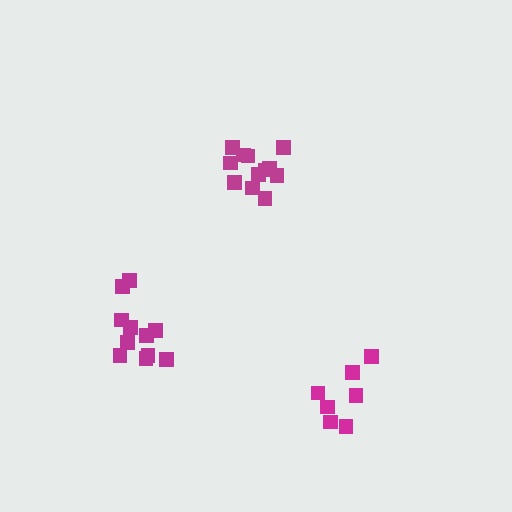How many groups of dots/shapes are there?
There are 3 groups.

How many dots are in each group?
Group 1: 12 dots, Group 2: 11 dots, Group 3: 7 dots (30 total).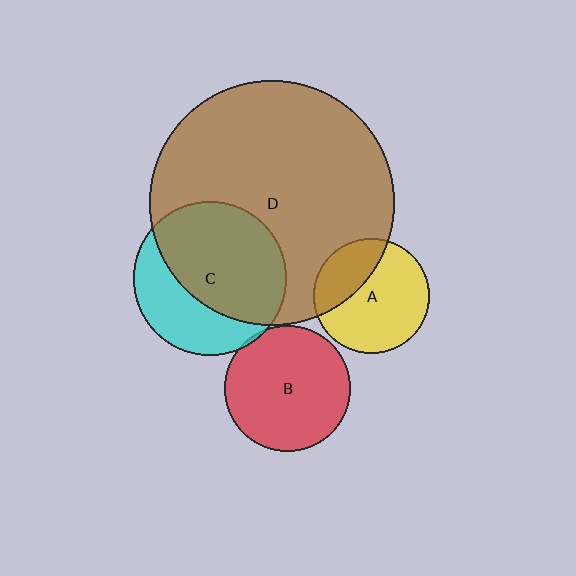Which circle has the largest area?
Circle D (brown).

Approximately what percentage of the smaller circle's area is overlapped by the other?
Approximately 5%.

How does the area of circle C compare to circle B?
Approximately 1.5 times.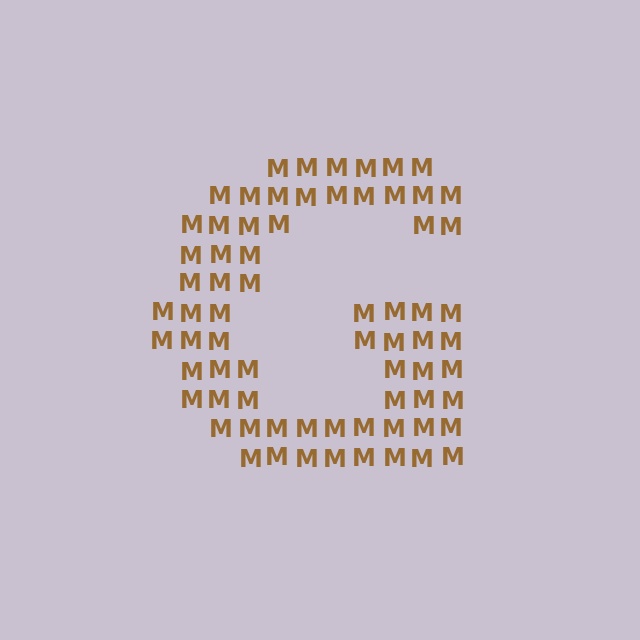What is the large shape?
The large shape is the letter G.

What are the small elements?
The small elements are letter M's.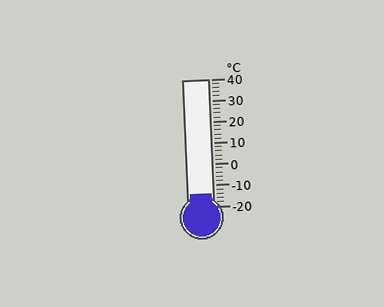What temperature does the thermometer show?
The thermometer shows approximately -14°C.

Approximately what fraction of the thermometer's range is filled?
The thermometer is filled to approximately 10% of its range.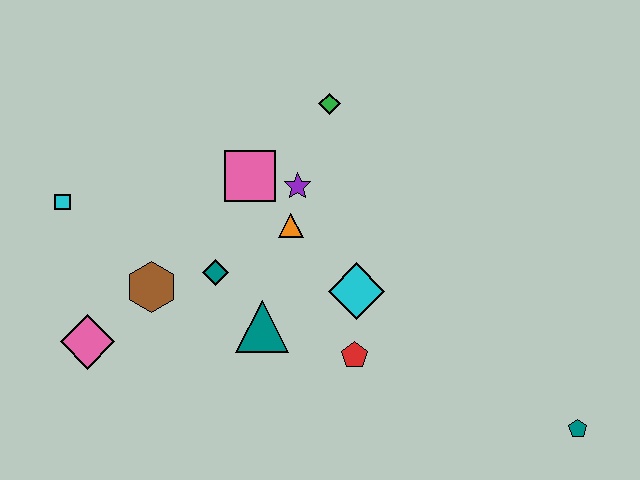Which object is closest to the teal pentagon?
The red pentagon is closest to the teal pentagon.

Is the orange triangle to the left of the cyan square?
No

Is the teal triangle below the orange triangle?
Yes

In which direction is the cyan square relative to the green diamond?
The cyan square is to the left of the green diamond.